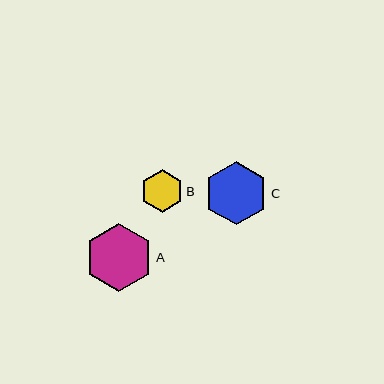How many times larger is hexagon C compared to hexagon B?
Hexagon C is approximately 1.5 times the size of hexagon B.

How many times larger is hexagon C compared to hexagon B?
Hexagon C is approximately 1.5 times the size of hexagon B.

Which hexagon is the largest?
Hexagon A is the largest with a size of approximately 68 pixels.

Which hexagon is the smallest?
Hexagon B is the smallest with a size of approximately 42 pixels.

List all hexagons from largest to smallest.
From largest to smallest: A, C, B.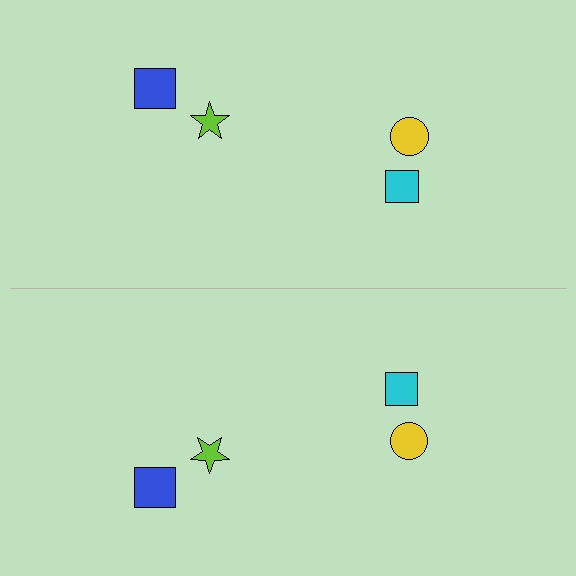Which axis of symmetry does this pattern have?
The pattern has a horizontal axis of symmetry running through the center of the image.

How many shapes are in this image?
There are 8 shapes in this image.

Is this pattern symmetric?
Yes, this pattern has bilateral (reflection) symmetry.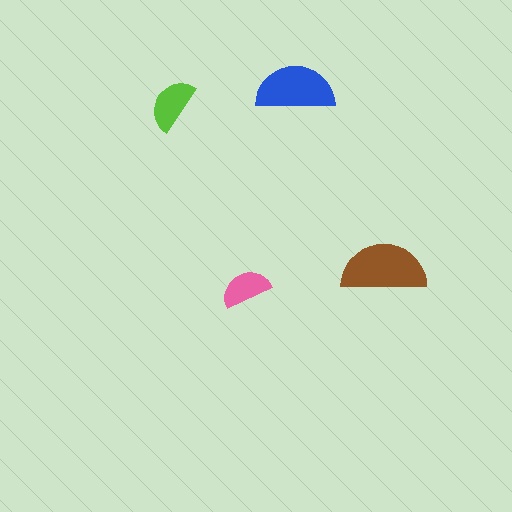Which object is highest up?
The blue semicircle is topmost.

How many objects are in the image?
There are 4 objects in the image.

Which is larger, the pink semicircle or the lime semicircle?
The lime one.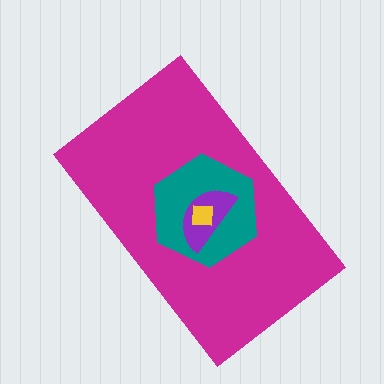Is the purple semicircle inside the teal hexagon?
Yes.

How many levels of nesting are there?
4.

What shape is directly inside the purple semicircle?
The yellow square.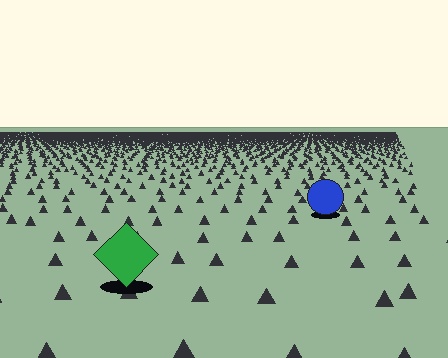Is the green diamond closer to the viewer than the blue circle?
Yes. The green diamond is closer — you can tell from the texture gradient: the ground texture is coarser near it.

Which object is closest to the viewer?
The green diamond is closest. The texture marks near it are larger and more spread out.